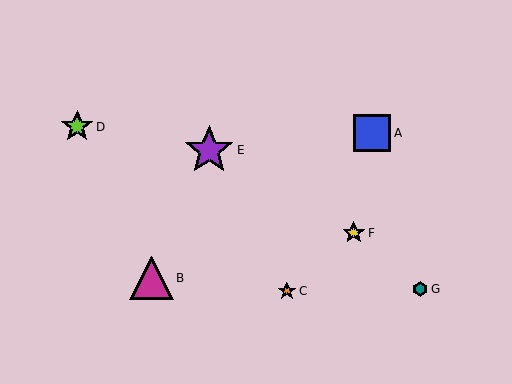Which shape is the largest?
The purple star (labeled E) is the largest.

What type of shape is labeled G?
Shape G is a teal hexagon.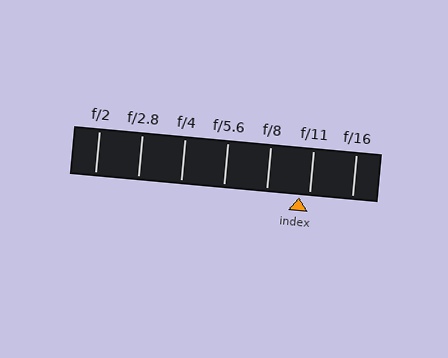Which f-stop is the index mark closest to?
The index mark is closest to f/11.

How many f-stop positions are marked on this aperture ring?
There are 7 f-stop positions marked.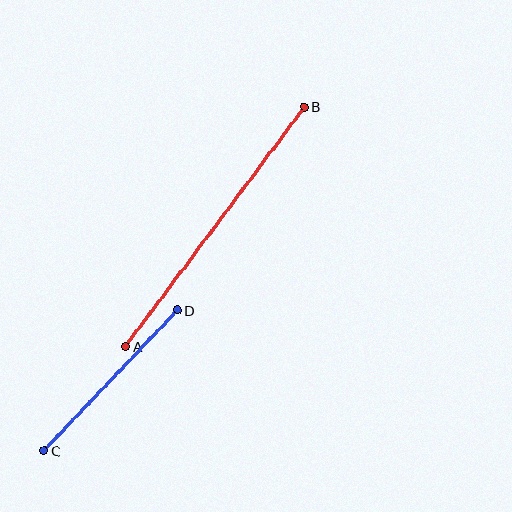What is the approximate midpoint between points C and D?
The midpoint is at approximately (111, 381) pixels.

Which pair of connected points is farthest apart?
Points A and B are farthest apart.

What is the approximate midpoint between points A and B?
The midpoint is at approximately (215, 227) pixels.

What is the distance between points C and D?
The distance is approximately 194 pixels.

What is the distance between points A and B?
The distance is approximately 299 pixels.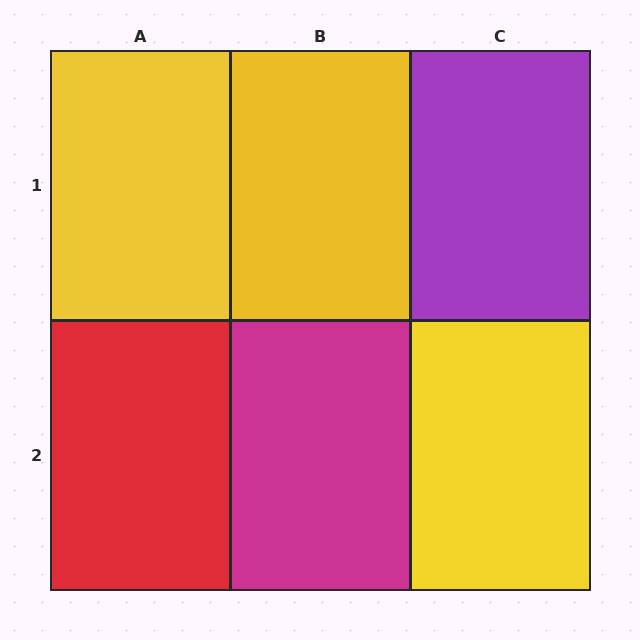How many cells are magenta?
1 cell is magenta.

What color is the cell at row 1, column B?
Yellow.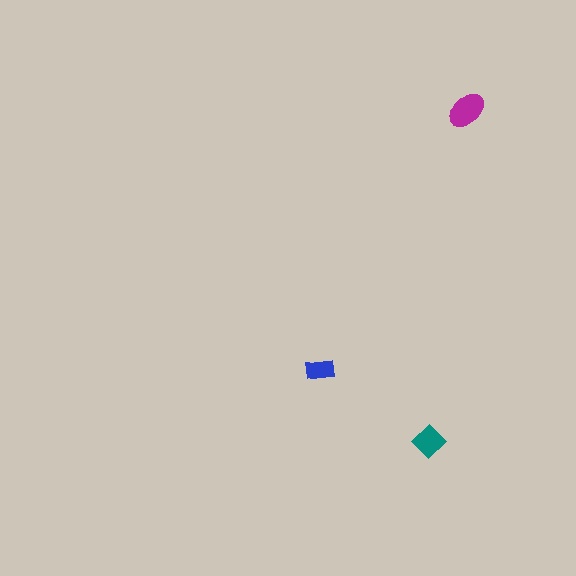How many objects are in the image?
There are 3 objects in the image.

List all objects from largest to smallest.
The magenta ellipse, the teal diamond, the blue rectangle.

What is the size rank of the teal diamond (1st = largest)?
2nd.